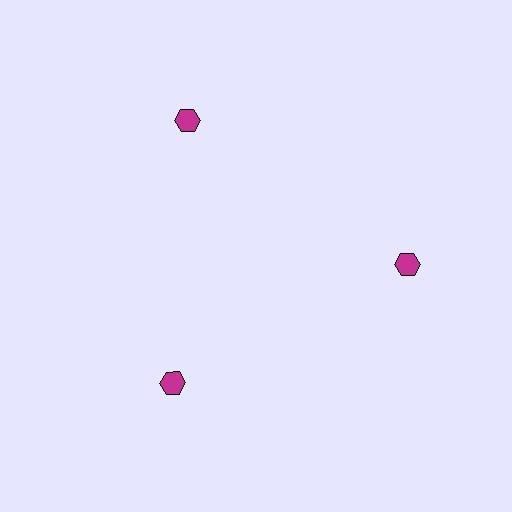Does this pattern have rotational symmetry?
Yes, this pattern has 3-fold rotational symmetry. It looks the same after rotating 120 degrees around the center.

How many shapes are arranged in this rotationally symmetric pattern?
There are 3 shapes, arranged in 3 groups of 1.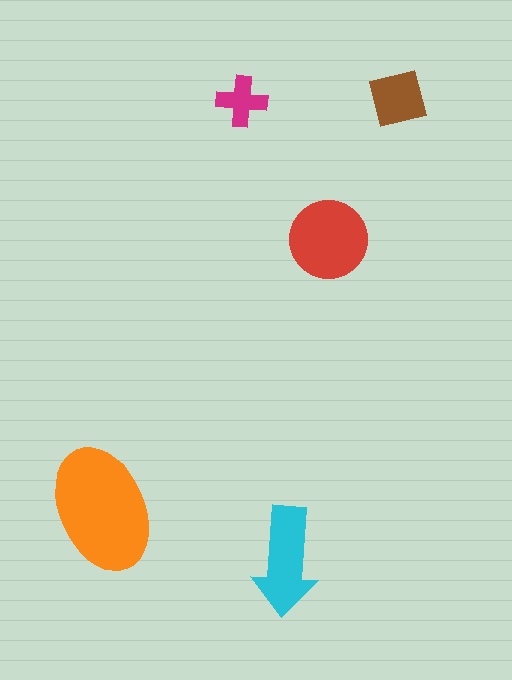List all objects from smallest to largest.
The magenta cross, the brown square, the cyan arrow, the red circle, the orange ellipse.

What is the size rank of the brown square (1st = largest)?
4th.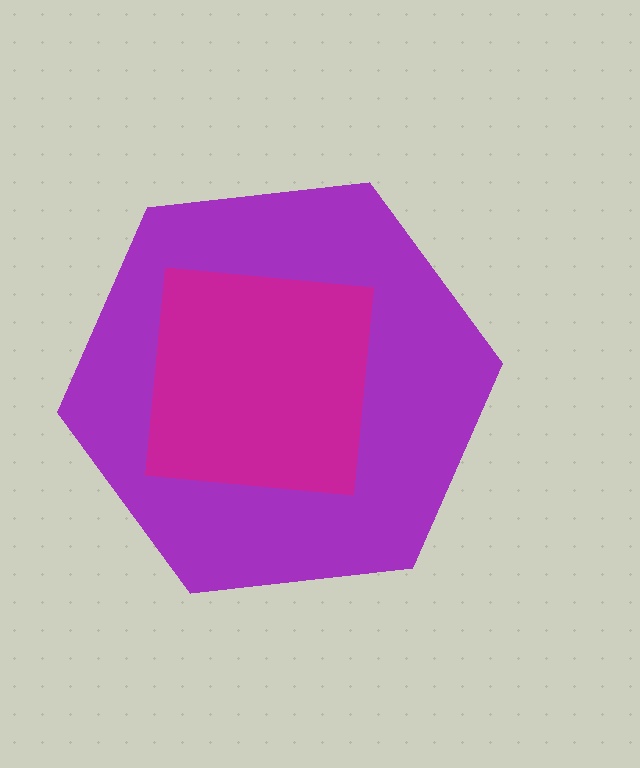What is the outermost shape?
The purple hexagon.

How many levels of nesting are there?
2.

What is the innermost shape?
The magenta square.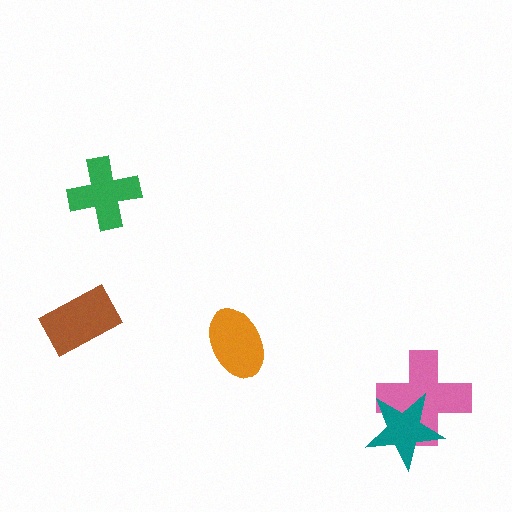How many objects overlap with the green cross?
0 objects overlap with the green cross.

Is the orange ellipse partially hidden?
No, no other shape covers it.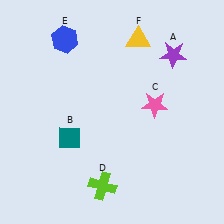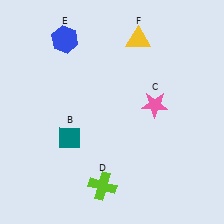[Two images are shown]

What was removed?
The purple star (A) was removed in Image 2.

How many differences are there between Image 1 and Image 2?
There is 1 difference between the two images.